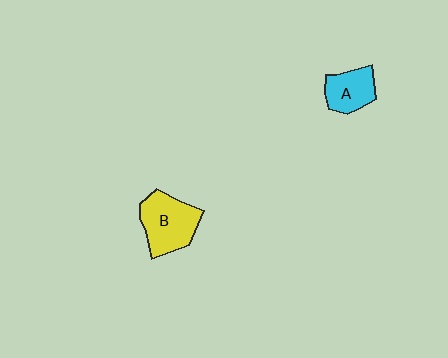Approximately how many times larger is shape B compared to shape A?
Approximately 1.5 times.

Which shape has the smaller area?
Shape A (cyan).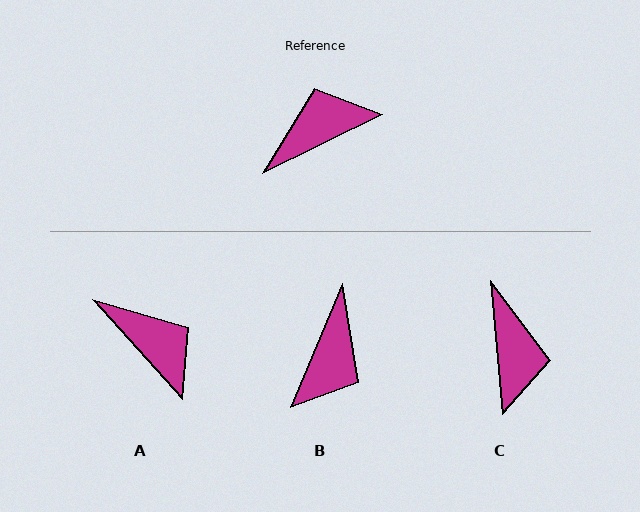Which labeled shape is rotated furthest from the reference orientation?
B, about 139 degrees away.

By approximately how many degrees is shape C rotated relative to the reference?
Approximately 111 degrees clockwise.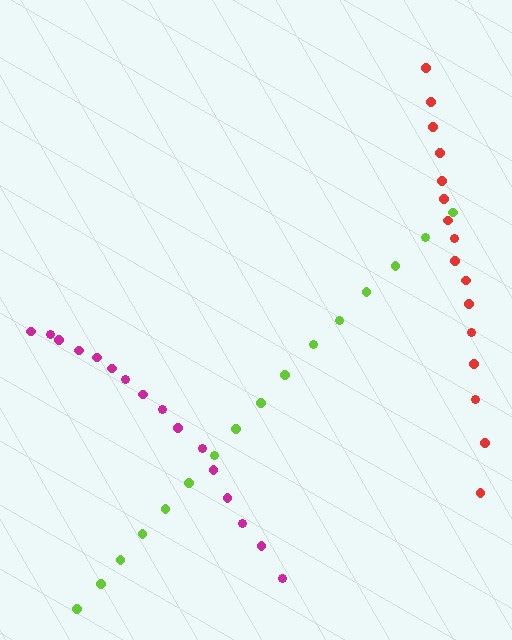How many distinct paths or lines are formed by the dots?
There are 3 distinct paths.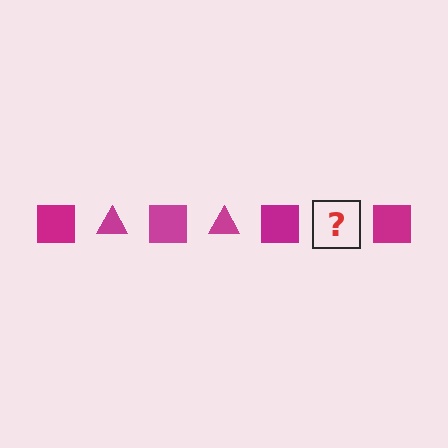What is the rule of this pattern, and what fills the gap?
The rule is that the pattern cycles through square, triangle shapes in magenta. The gap should be filled with a magenta triangle.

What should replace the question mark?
The question mark should be replaced with a magenta triangle.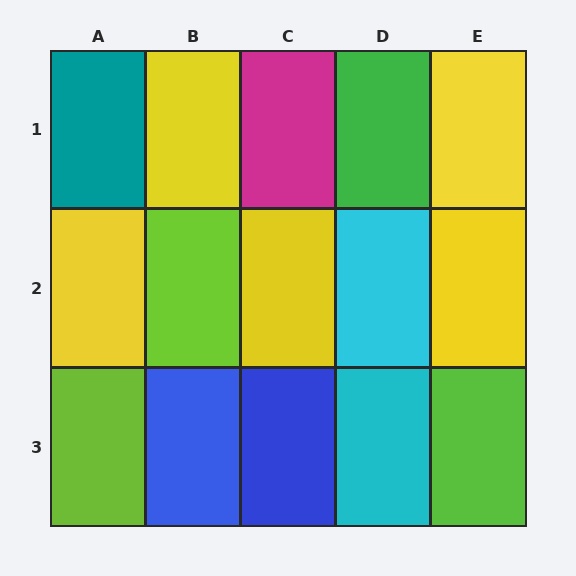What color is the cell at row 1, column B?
Yellow.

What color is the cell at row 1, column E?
Yellow.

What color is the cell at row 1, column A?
Teal.